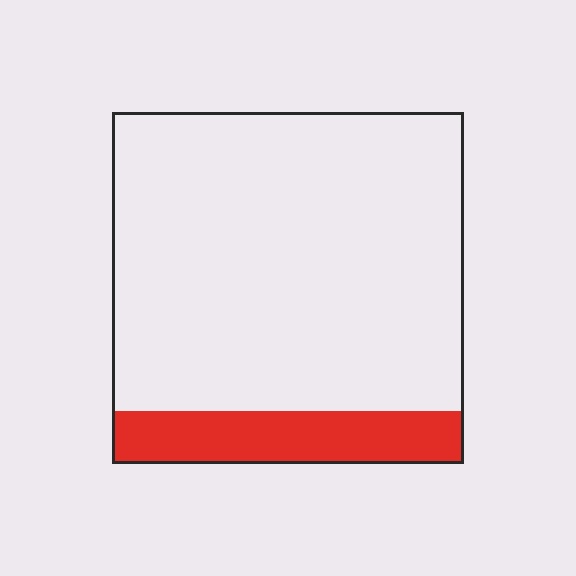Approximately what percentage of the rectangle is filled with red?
Approximately 15%.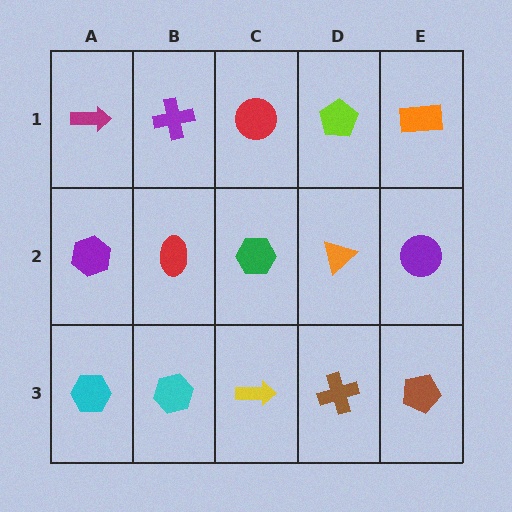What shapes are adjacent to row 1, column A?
A purple hexagon (row 2, column A), a purple cross (row 1, column B).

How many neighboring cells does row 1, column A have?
2.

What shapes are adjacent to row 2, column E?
An orange rectangle (row 1, column E), a brown pentagon (row 3, column E), an orange triangle (row 2, column D).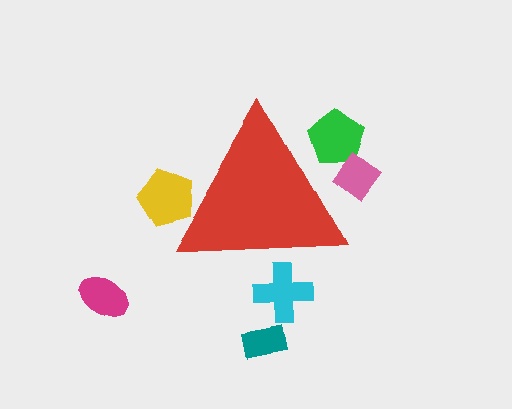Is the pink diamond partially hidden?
Yes, the pink diamond is partially hidden behind the red triangle.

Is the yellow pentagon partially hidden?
Yes, the yellow pentagon is partially hidden behind the red triangle.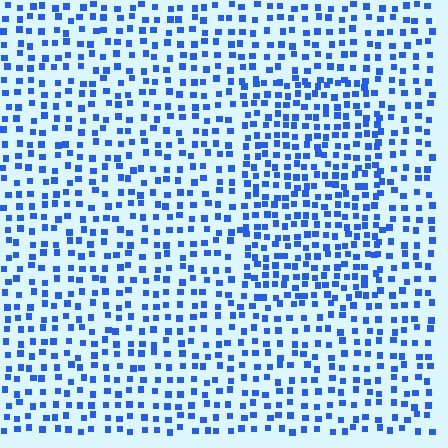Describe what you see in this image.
The image contains small blue elements arranged at two different densities. A rectangle-shaped region is visible where the elements are more densely packed than the surrounding area.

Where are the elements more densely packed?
The elements are more densely packed inside the rectangle boundary.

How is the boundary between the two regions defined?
The boundary is defined by a change in element density (approximately 1.5x ratio). All elements are the same color, size, and shape.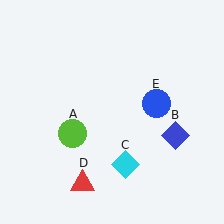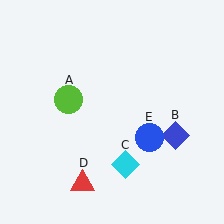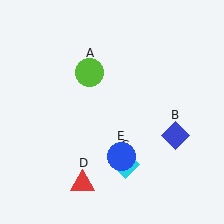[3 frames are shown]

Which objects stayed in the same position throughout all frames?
Blue diamond (object B) and cyan diamond (object C) and red triangle (object D) remained stationary.